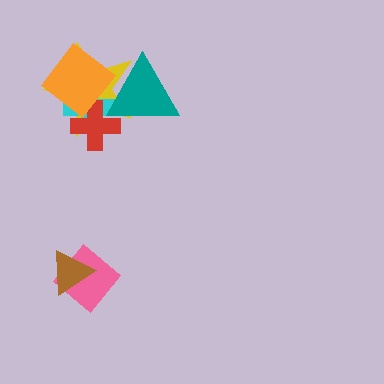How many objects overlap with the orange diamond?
4 objects overlap with the orange diamond.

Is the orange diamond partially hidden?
Yes, it is partially covered by another shape.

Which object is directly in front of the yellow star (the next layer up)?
The cyan cross is directly in front of the yellow star.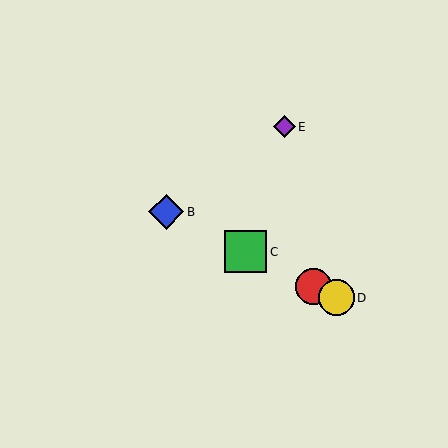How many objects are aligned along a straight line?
4 objects (A, B, C, D) are aligned along a straight line.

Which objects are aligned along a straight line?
Objects A, B, C, D are aligned along a straight line.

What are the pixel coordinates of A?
Object A is at (314, 286).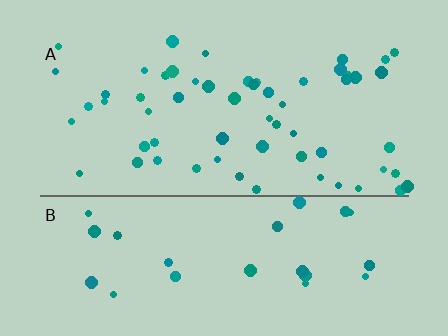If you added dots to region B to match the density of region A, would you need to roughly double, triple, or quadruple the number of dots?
Approximately double.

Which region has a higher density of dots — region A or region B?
A (the top).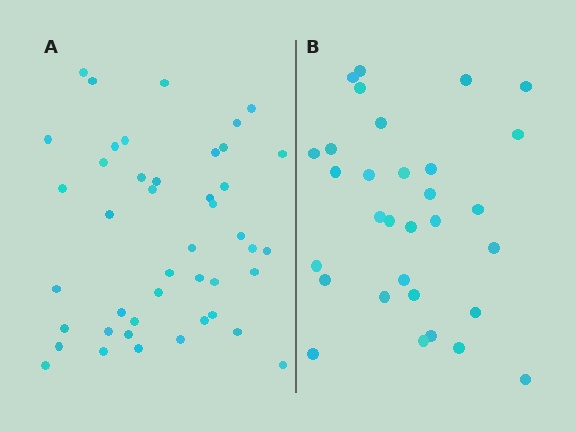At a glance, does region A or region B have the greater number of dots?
Region A (the left region) has more dots.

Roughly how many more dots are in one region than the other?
Region A has approximately 15 more dots than region B.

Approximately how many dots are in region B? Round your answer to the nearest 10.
About 30 dots. (The exact count is 31, which rounds to 30.)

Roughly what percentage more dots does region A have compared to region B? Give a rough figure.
About 40% more.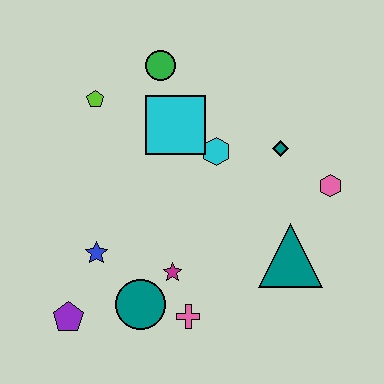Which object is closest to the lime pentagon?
The green circle is closest to the lime pentagon.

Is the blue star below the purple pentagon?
No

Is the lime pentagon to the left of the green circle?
Yes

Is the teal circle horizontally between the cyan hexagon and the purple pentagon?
Yes